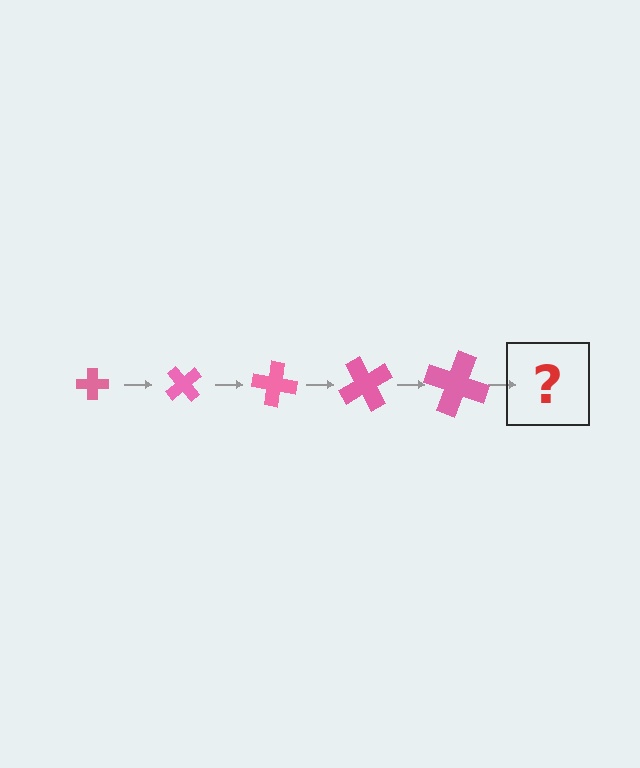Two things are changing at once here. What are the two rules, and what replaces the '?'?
The two rules are that the cross grows larger each step and it rotates 50 degrees each step. The '?' should be a cross, larger than the previous one and rotated 250 degrees from the start.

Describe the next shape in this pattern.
It should be a cross, larger than the previous one and rotated 250 degrees from the start.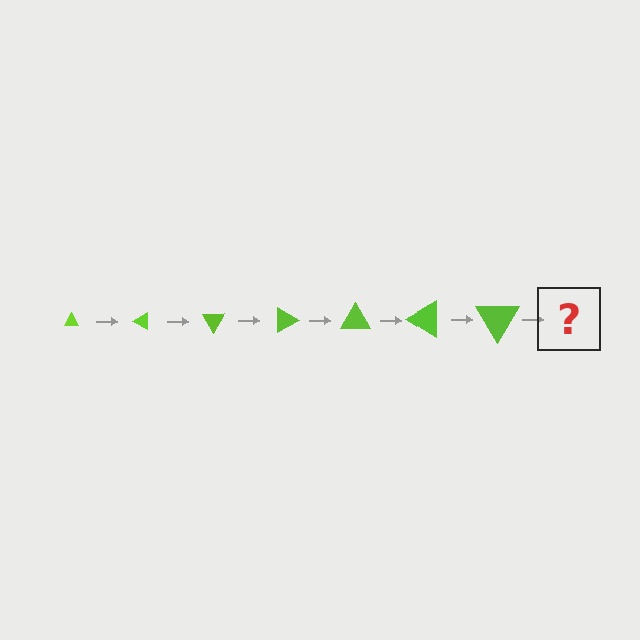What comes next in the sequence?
The next element should be a triangle, larger than the previous one and rotated 210 degrees from the start.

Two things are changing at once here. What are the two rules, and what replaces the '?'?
The two rules are that the triangle grows larger each step and it rotates 30 degrees each step. The '?' should be a triangle, larger than the previous one and rotated 210 degrees from the start.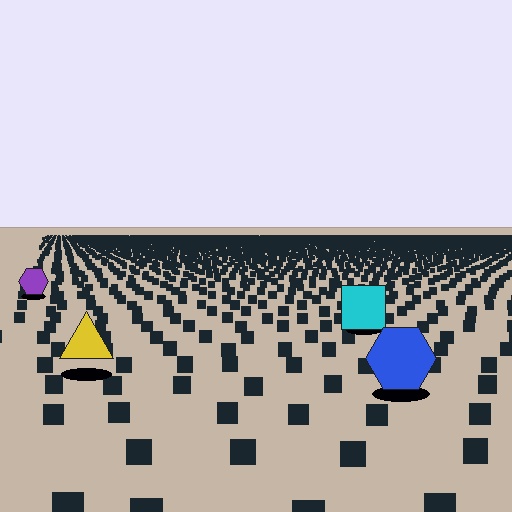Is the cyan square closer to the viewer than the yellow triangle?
No. The yellow triangle is closer — you can tell from the texture gradient: the ground texture is coarser near it.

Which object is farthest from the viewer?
The purple hexagon is farthest from the viewer. It appears smaller and the ground texture around it is denser.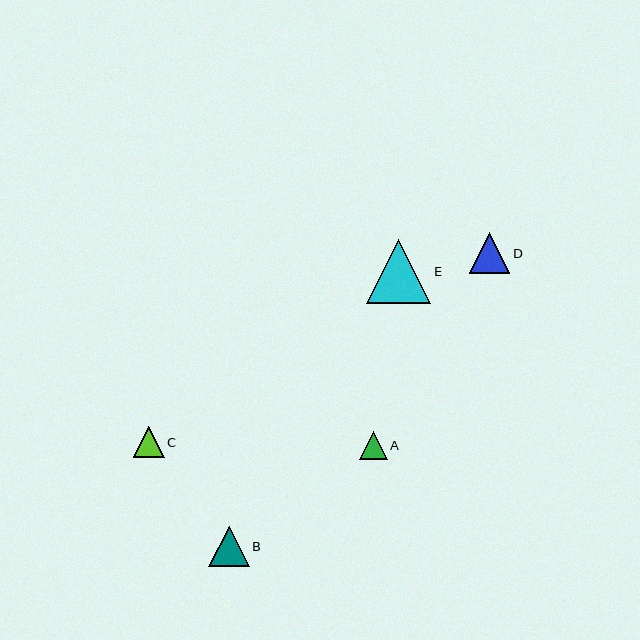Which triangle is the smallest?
Triangle A is the smallest with a size of approximately 28 pixels.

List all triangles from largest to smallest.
From largest to smallest: E, D, B, C, A.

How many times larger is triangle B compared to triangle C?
Triangle B is approximately 1.3 times the size of triangle C.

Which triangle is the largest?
Triangle E is the largest with a size of approximately 64 pixels.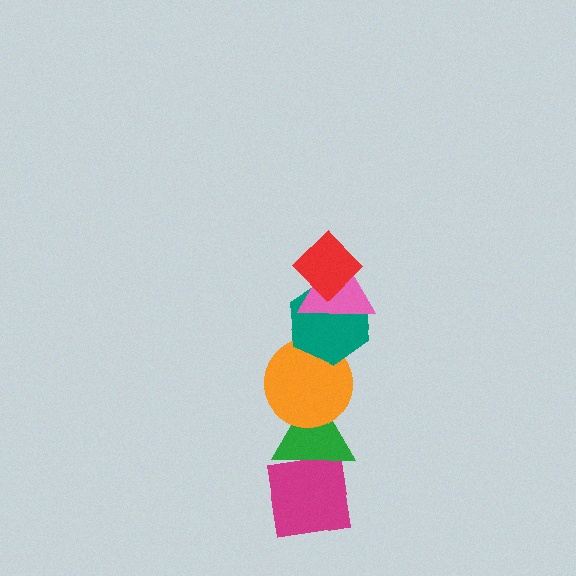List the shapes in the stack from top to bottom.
From top to bottom: the red diamond, the pink triangle, the teal hexagon, the orange circle, the green triangle, the magenta square.